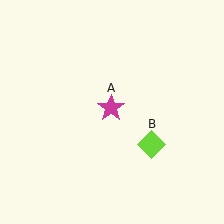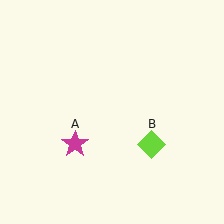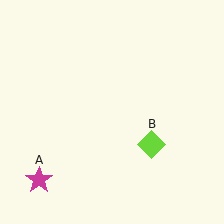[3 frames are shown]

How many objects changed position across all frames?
1 object changed position: magenta star (object A).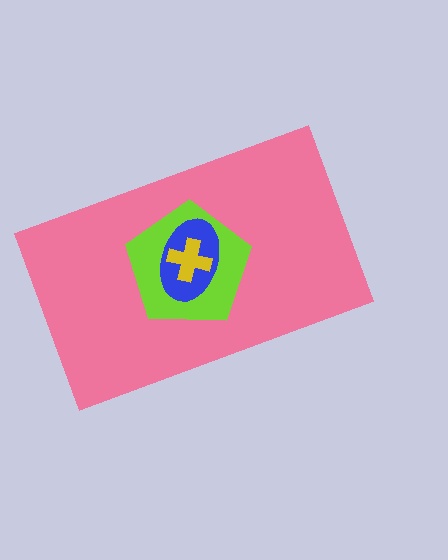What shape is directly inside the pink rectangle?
The lime pentagon.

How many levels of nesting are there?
4.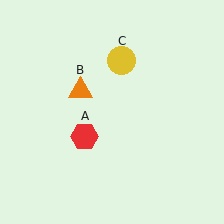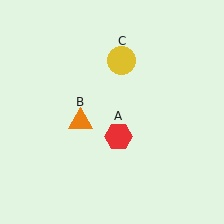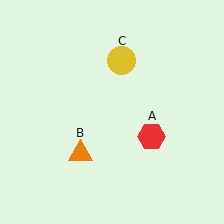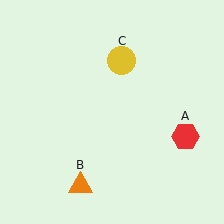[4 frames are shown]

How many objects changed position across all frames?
2 objects changed position: red hexagon (object A), orange triangle (object B).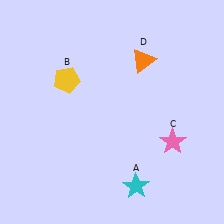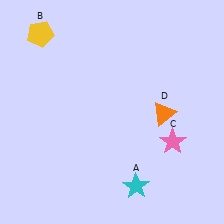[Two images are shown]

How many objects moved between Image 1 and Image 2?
2 objects moved between the two images.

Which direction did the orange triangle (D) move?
The orange triangle (D) moved down.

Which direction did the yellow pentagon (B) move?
The yellow pentagon (B) moved up.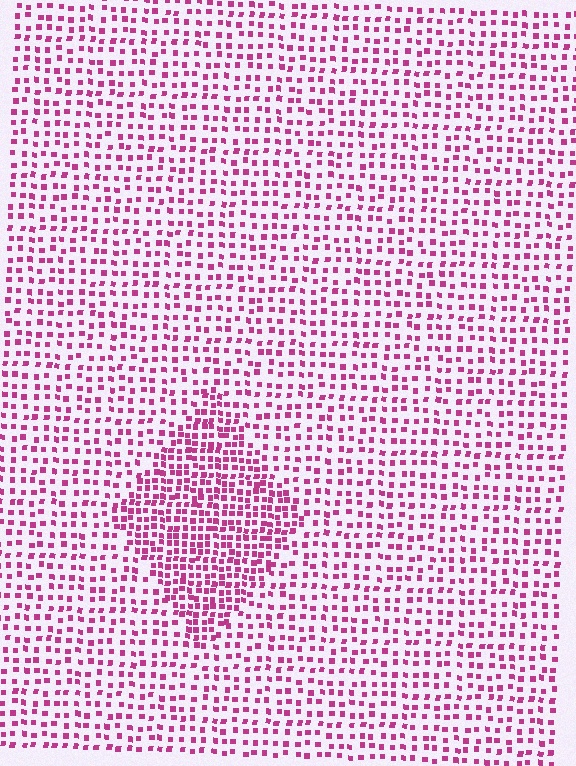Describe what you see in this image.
The image contains small magenta elements arranged at two different densities. A diamond-shaped region is visible where the elements are more densely packed than the surrounding area.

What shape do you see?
I see a diamond.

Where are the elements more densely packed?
The elements are more densely packed inside the diamond boundary.